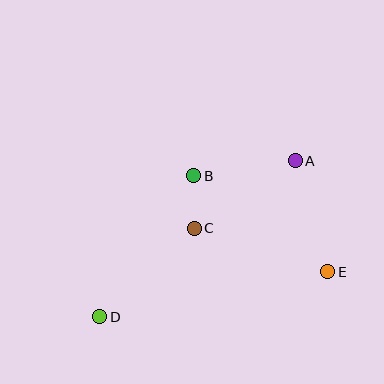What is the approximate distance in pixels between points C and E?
The distance between C and E is approximately 140 pixels.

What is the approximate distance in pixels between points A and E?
The distance between A and E is approximately 116 pixels.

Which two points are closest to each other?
Points B and C are closest to each other.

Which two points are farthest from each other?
Points A and D are farthest from each other.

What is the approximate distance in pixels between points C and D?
The distance between C and D is approximately 130 pixels.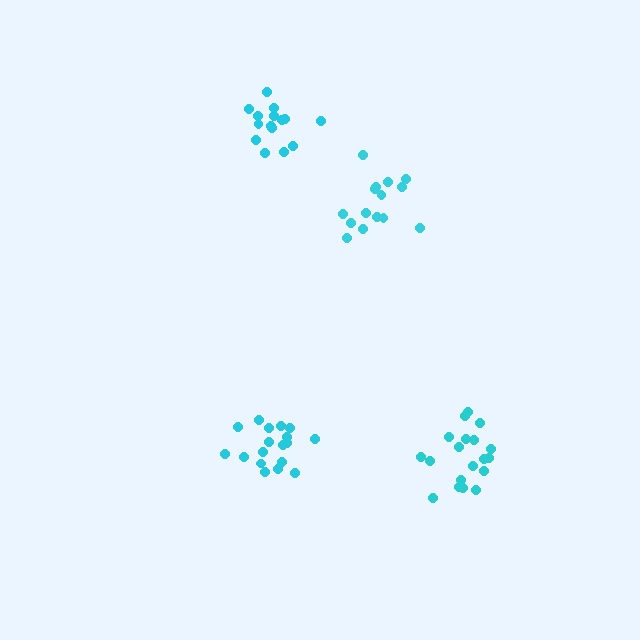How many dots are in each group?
Group 1: 15 dots, Group 2: 15 dots, Group 3: 18 dots, Group 4: 19 dots (67 total).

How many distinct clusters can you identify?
There are 4 distinct clusters.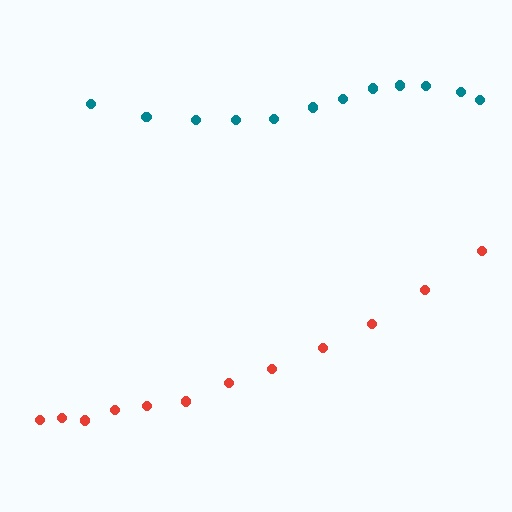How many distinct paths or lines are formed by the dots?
There are 2 distinct paths.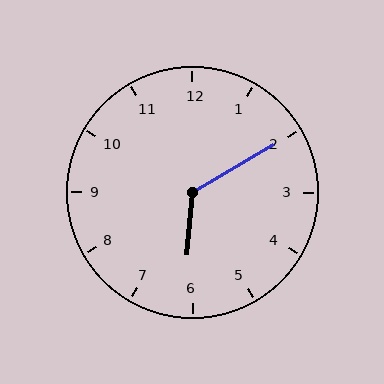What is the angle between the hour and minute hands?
Approximately 125 degrees.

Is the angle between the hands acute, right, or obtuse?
It is obtuse.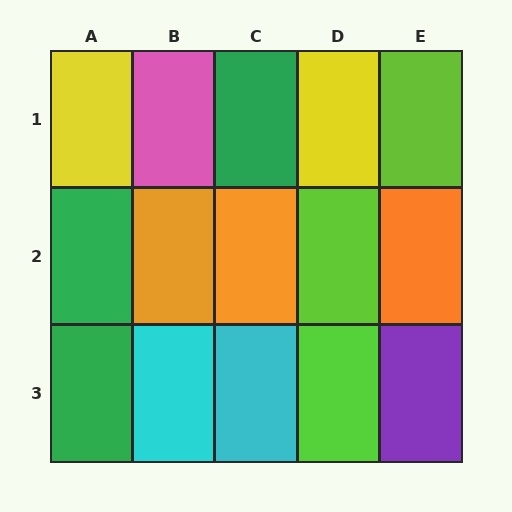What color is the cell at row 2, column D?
Lime.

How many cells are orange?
3 cells are orange.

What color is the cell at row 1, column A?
Yellow.